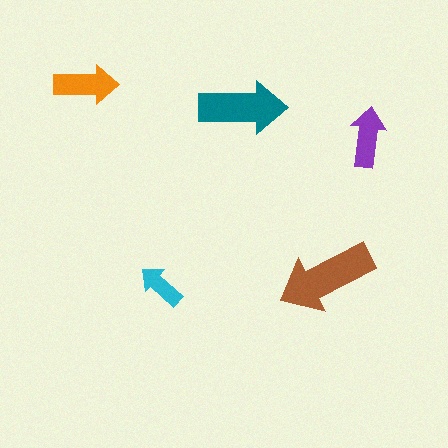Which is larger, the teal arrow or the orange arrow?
The teal one.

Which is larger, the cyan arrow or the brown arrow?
The brown one.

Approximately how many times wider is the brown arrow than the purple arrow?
About 1.5 times wider.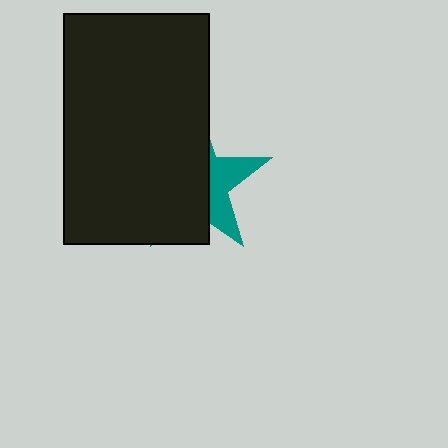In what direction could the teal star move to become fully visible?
The teal star could move right. That would shift it out from behind the black rectangle entirely.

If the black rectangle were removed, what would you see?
You would see the complete teal star.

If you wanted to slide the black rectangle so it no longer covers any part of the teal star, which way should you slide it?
Slide it left — that is the most direct way to separate the two shapes.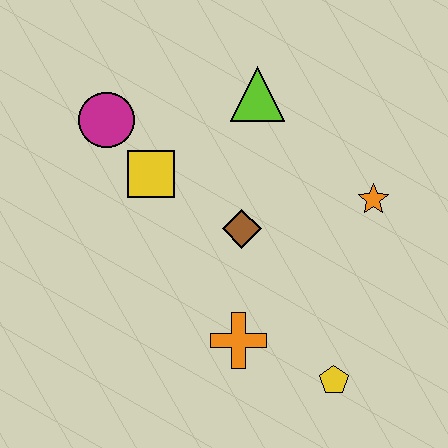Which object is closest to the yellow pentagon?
The orange cross is closest to the yellow pentagon.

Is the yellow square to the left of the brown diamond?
Yes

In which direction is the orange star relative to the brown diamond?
The orange star is to the right of the brown diamond.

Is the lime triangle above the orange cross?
Yes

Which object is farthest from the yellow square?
The yellow pentagon is farthest from the yellow square.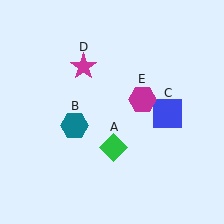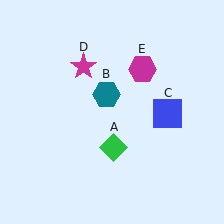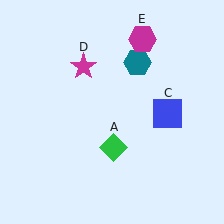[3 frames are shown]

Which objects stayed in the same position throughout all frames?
Green diamond (object A) and blue square (object C) and magenta star (object D) remained stationary.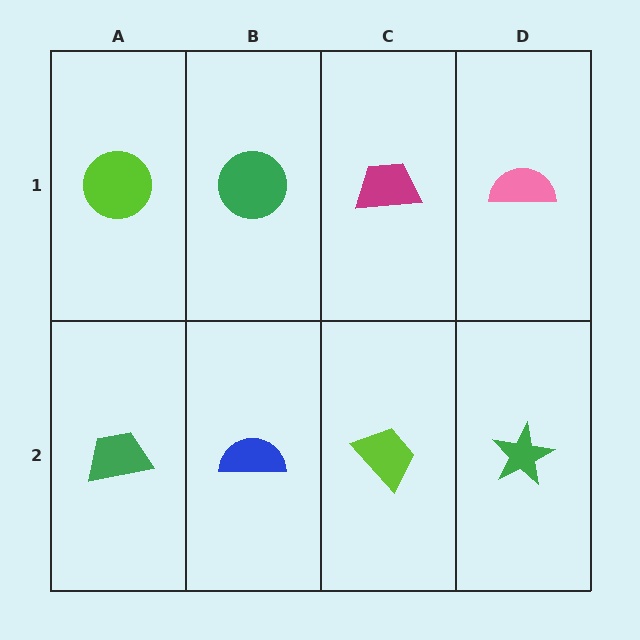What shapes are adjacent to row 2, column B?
A green circle (row 1, column B), a green trapezoid (row 2, column A), a lime trapezoid (row 2, column C).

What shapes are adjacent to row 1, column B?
A blue semicircle (row 2, column B), a lime circle (row 1, column A), a magenta trapezoid (row 1, column C).